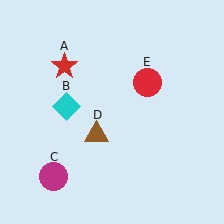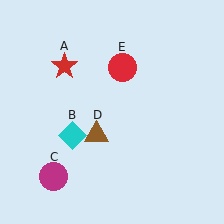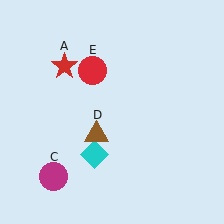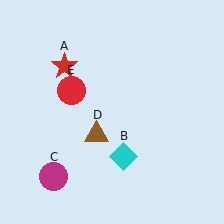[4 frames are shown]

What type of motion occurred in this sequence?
The cyan diamond (object B), red circle (object E) rotated counterclockwise around the center of the scene.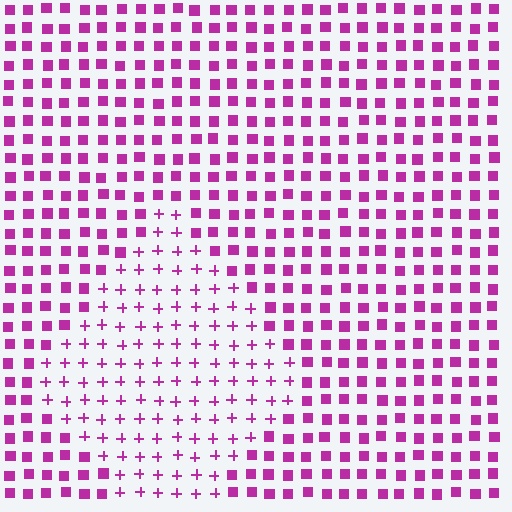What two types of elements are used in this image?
The image uses plus signs inside the diamond region and squares outside it.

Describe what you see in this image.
The image is filled with small magenta elements arranged in a uniform grid. A diamond-shaped region contains plus signs, while the surrounding area contains squares. The boundary is defined purely by the change in element shape.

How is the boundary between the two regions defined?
The boundary is defined by a change in element shape: plus signs inside vs. squares outside. All elements share the same color and spacing.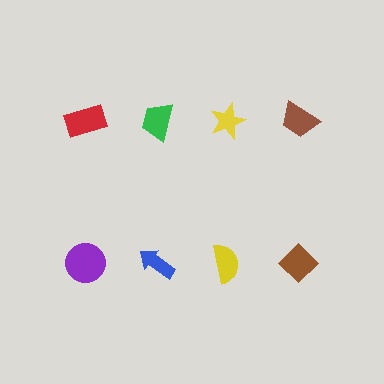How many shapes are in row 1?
4 shapes.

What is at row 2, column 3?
A yellow semicircle.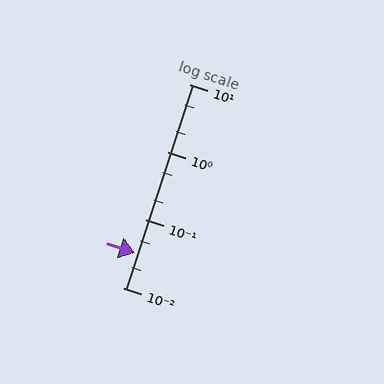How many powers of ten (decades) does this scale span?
The scale spans 3 decades, from 0.01 to 10.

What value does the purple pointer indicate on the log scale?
The pointer indicates approximately 0.033.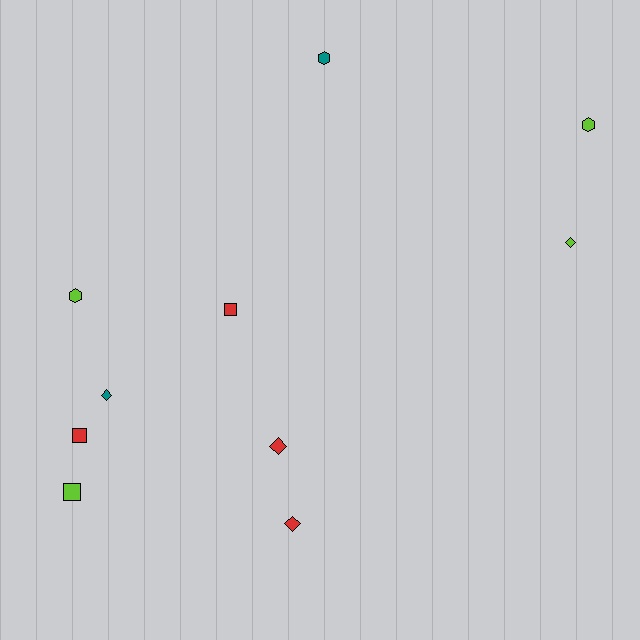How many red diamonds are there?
There are 2 red diamonds.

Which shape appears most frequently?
Diamond, with 4 objects.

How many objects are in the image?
There are 10 objects.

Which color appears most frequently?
Red, with 4 objects.